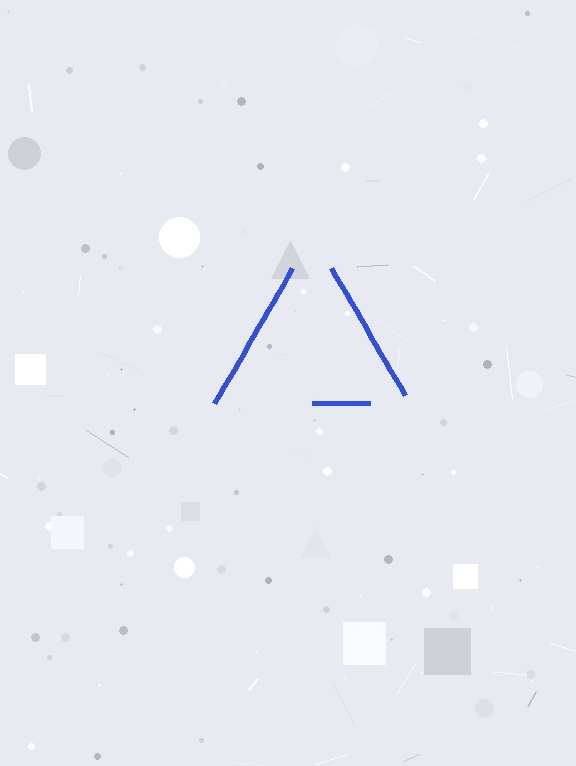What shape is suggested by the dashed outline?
The dashed outline suggests a triangle.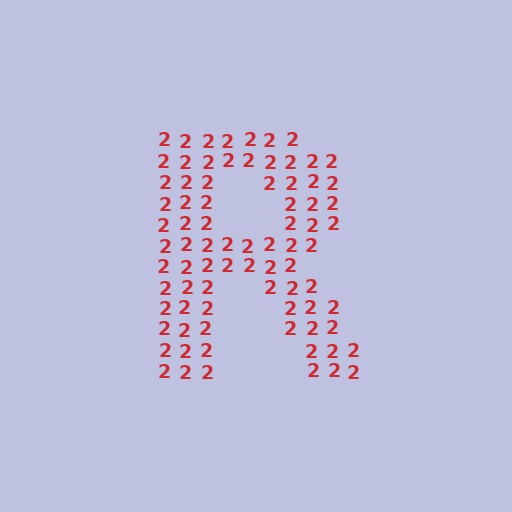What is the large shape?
The large shape is the letter R.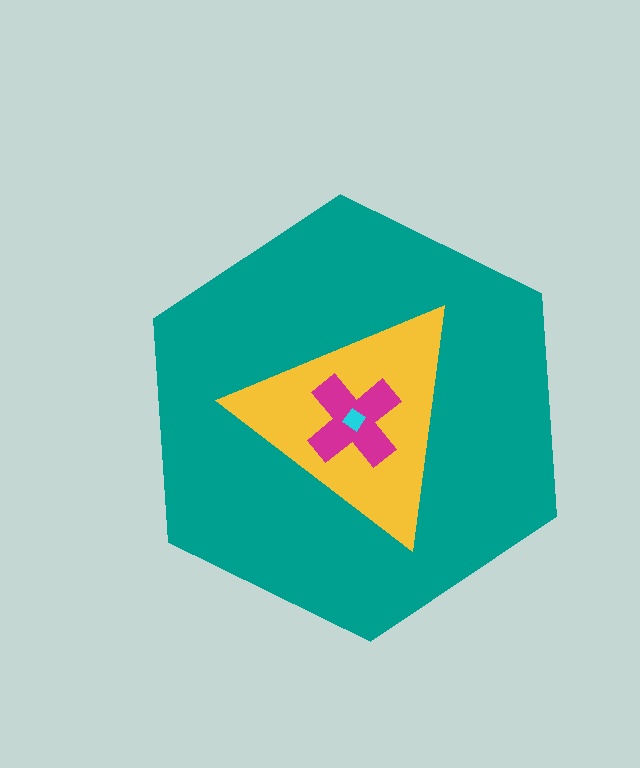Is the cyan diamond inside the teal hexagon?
Yes.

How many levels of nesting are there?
4.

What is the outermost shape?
The teal hexagon.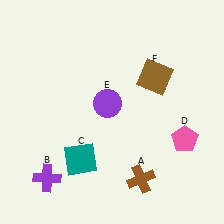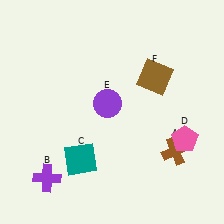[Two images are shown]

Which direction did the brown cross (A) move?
The brown cross (A) moved right.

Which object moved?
The brown cross (A) moved right.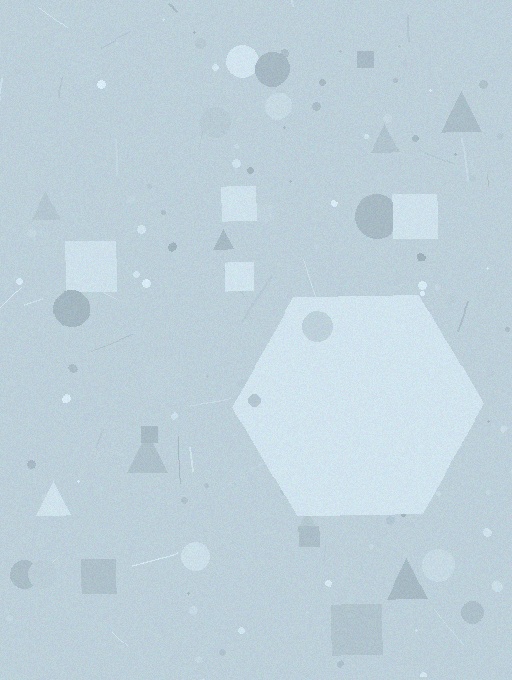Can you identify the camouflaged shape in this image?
The camouflaged shape is a hexagon.